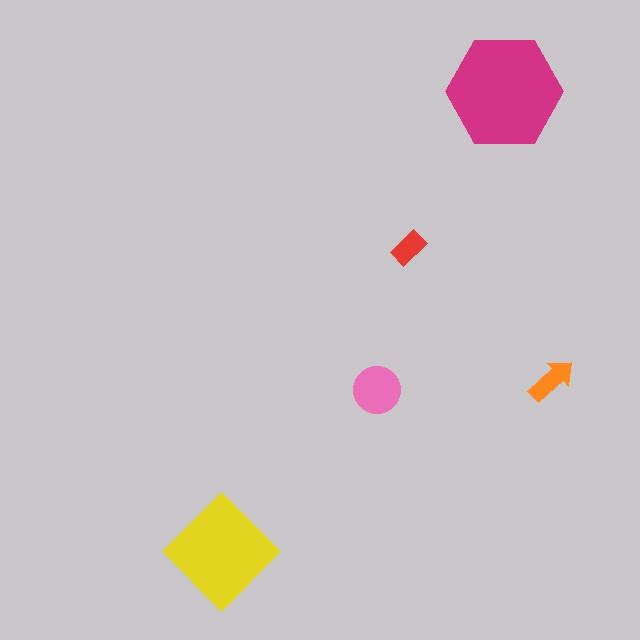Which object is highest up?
The magenta hexagon is topmost.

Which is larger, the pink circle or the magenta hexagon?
The magenta hexagon.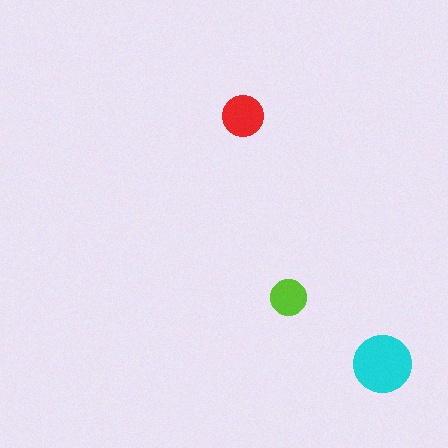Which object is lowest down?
The cyan circle is bottommost.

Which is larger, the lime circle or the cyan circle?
The cyan one.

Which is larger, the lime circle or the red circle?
The red one.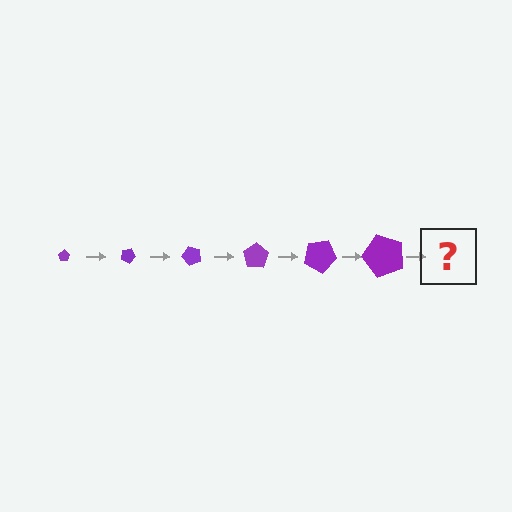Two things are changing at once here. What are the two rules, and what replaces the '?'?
The two rules are that the pentagon grows larger each step and it rotates 25 degrees each step. The '?' should be a pentagon, larger than the previous one and rotated 150 degrees from the start.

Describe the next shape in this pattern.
It should be a pentagon, larger than the previous one and rotated 150 degrees from the start.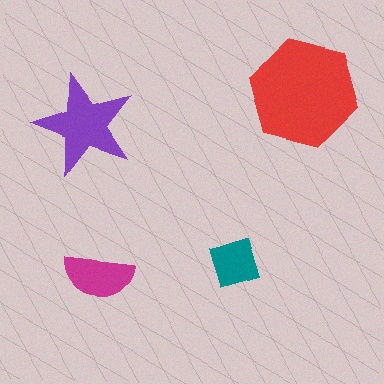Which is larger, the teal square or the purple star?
The purple star.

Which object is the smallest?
The teal square.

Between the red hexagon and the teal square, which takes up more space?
The red hexagon.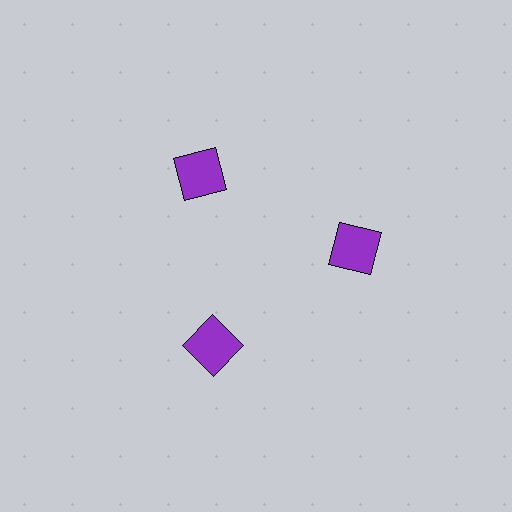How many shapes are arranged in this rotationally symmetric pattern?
There are 3 shapes, arranged in 3 groups of 1.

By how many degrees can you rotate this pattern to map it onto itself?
The pattern maps onto itself every 120 degrees of rotation.